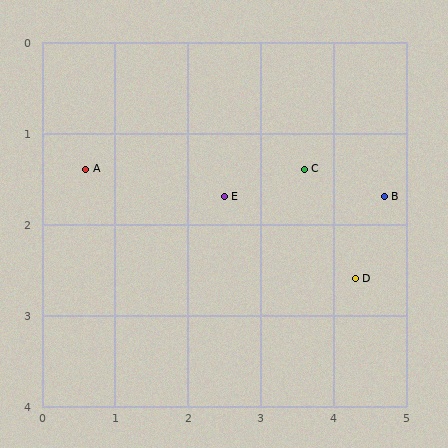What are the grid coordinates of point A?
Point A is at approximately (0.6, 1.4).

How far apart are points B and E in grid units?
Points B and E are about 2.2 grid units apart.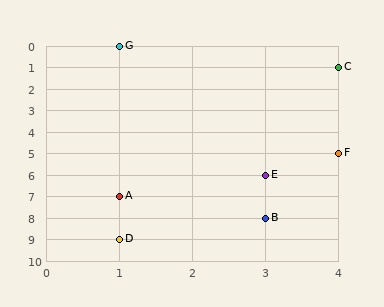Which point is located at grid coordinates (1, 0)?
Point G is at (1, 0).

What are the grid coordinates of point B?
Point B is at grid coordinates (3, 8).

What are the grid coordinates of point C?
Point C is at grid coordinates (4, 1).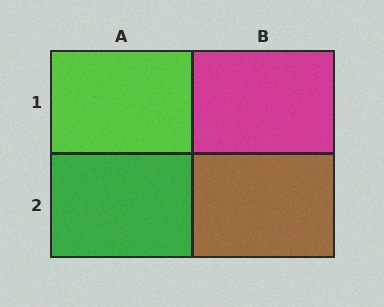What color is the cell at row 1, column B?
Magenta.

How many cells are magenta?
1 cell is magenta.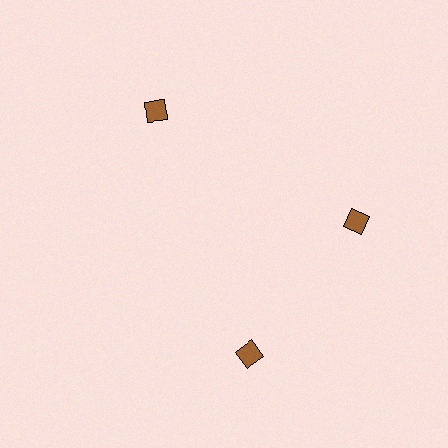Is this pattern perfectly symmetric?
No. The 3 brown diamonds are arranged in a ring, but one element near the 7 o'clock position is rotated out of alignment along the ring, breaking the 3-fold rotational symmetry.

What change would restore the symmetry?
The symmetry would be restored by rotating it back into even spacing with its neighbors so that all 3 diamonds sit at equal angles and equal distance from the center.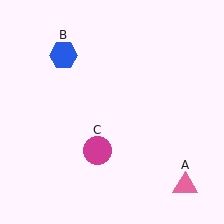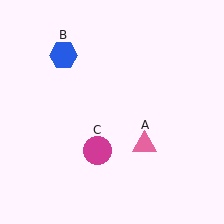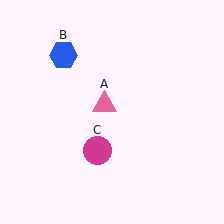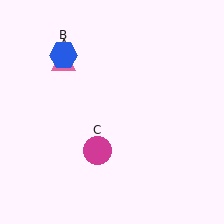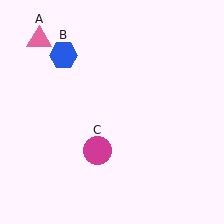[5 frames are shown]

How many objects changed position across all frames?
1 object changed position: pink triangle (object A).